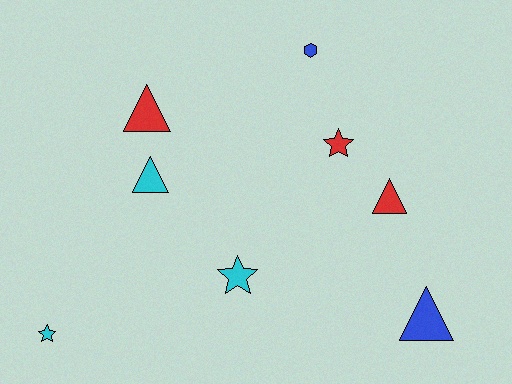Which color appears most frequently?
Cyan, with 3 objects.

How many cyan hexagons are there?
There are no cyan hexagons.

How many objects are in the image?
There are 8 objects.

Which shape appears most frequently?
Triangle, with 4 objects.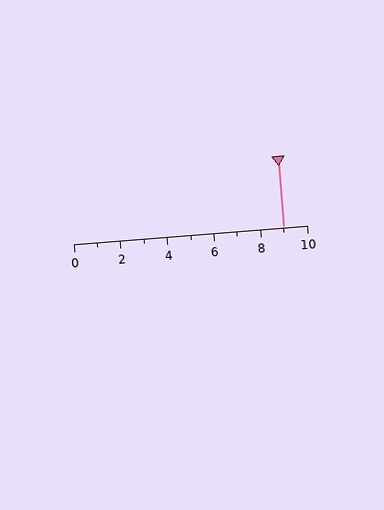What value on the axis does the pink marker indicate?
The marker indicates approximately 9.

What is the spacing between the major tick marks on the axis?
The major ticks are spaced 2 apart.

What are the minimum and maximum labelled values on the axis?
The axis runs from 0 to 10.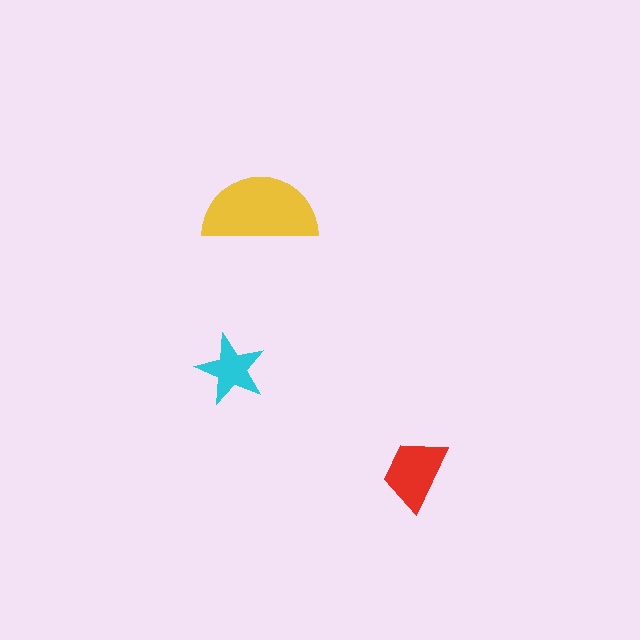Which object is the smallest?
The cyan star.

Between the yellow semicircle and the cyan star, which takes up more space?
The yellow semicircle.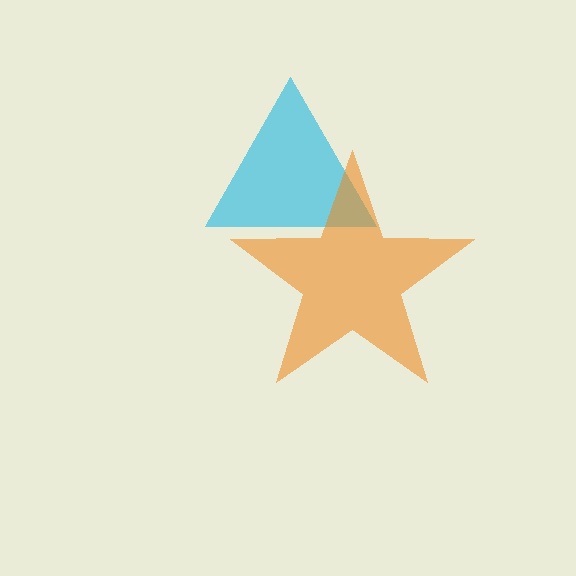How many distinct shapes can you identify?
There are 2 distinct shapes: a cyan triangle, an orange star.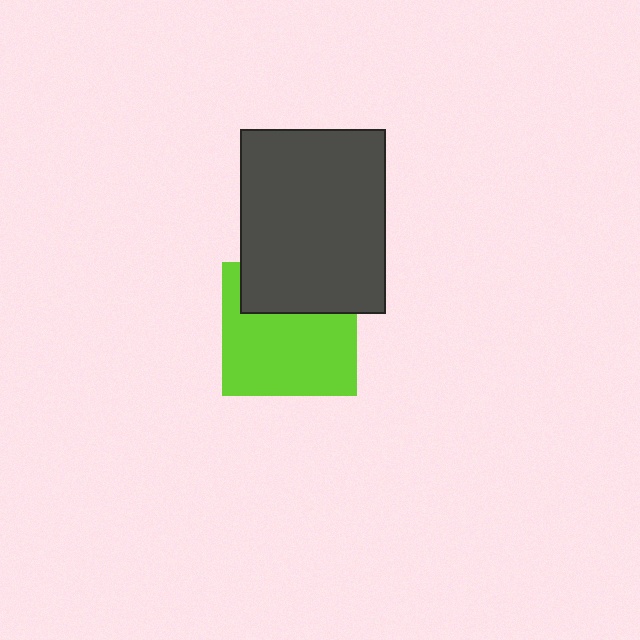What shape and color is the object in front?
The object in front is a dark gray rectangle.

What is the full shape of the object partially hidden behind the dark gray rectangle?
The partially hidden object is a lime square.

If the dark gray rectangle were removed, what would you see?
You would see the complete lime square.